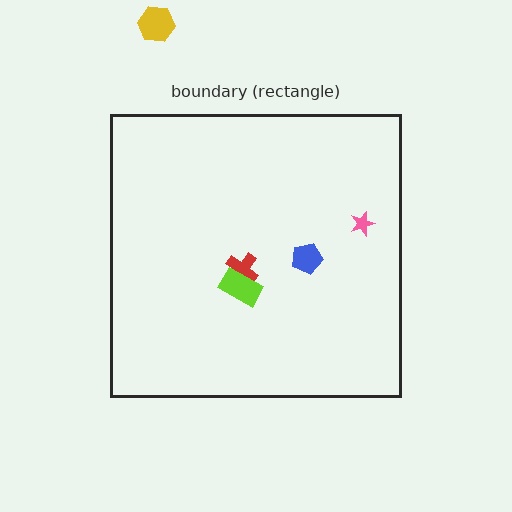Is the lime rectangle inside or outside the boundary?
Inside.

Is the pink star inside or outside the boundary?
Inside.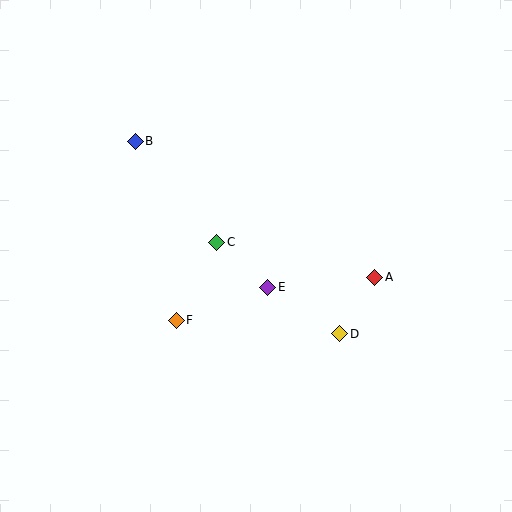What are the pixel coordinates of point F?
Point F is at (176, 320).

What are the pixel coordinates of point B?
Point B is at (135, 141).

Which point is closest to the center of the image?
Point E at (268, 287) is closest to the center.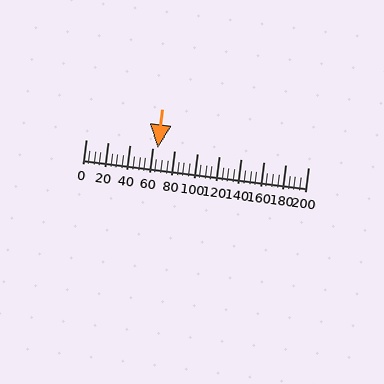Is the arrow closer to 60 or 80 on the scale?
The arrow is closer to 60.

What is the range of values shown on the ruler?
The ruler shows values from 0 to 200.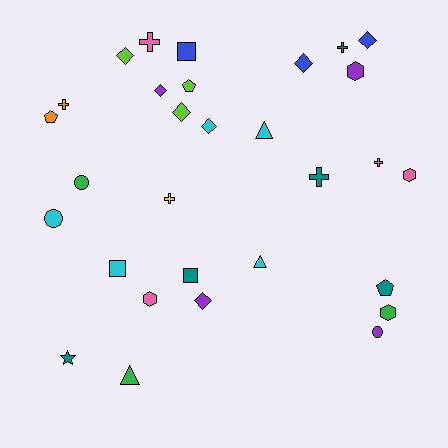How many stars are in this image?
There is 1 star.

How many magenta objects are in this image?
There are no magenta objects.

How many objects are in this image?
There are 30 objects.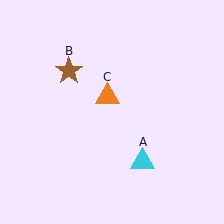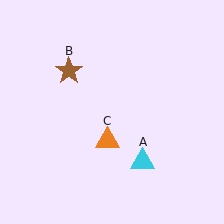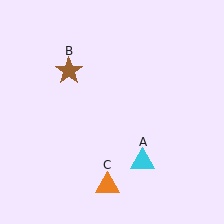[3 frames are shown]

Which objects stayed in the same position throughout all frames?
Cyan triangle (object A) and brown star (object B) remained stationary.